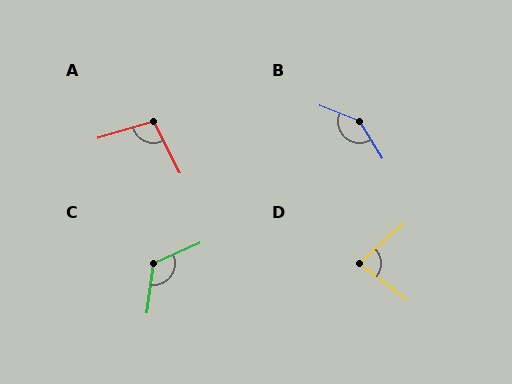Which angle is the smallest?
D, at approximately 80 degrees.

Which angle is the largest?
B, at approximately 143 degrees.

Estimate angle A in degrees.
Approximately 101 degrees.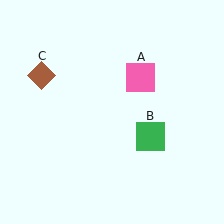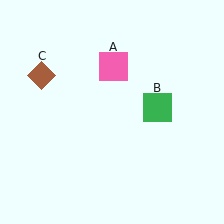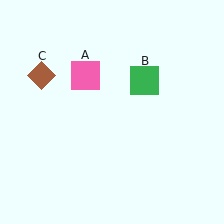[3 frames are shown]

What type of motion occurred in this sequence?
The pink square (object A), green square (object B) rotated counterclockwise around the center of the scene.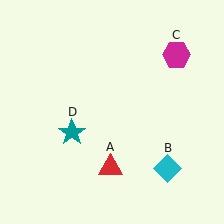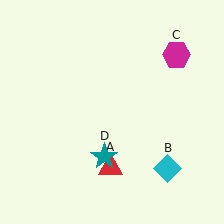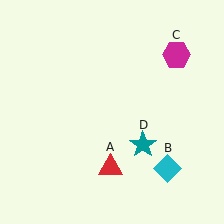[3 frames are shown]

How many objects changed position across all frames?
1 object changed position: teal star (object D).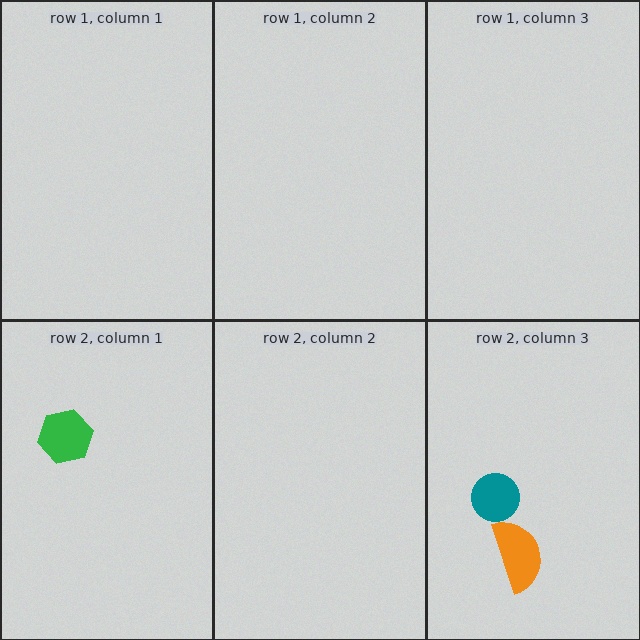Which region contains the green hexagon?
The row 2, column 1 region.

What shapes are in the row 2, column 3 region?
The orange semicircle, the teal circle.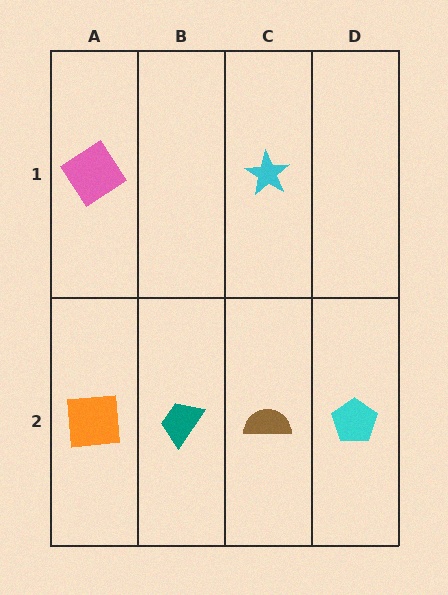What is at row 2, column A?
An orange square.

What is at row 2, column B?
A teal trapezoid.